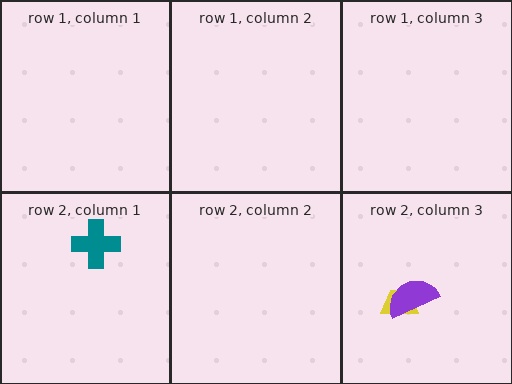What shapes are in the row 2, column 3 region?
The yellow trapezoid, the purple semicircle.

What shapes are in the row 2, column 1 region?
The teal cross.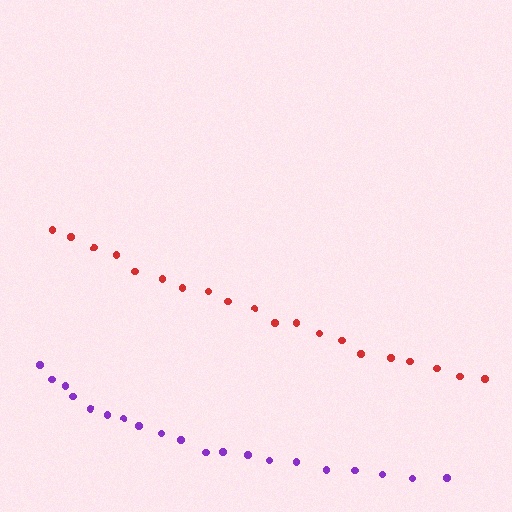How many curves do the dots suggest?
There are 2 distinct paths.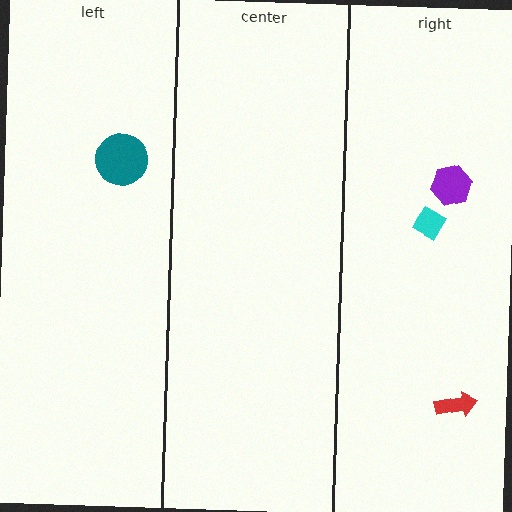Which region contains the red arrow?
The right region.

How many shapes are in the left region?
1.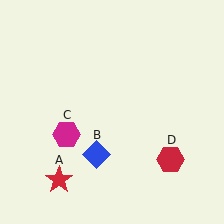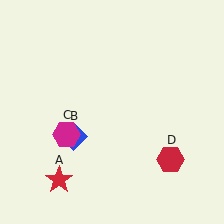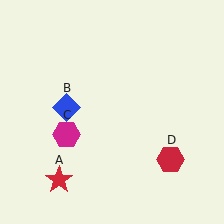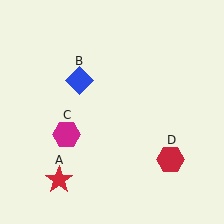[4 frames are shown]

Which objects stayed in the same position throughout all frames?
Red star (object A) and magenta hexagon (object C) and red hexagon (object D) remained stationary.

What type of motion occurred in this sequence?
The blue diamond (object B) rotated clockwise around the center of the scene.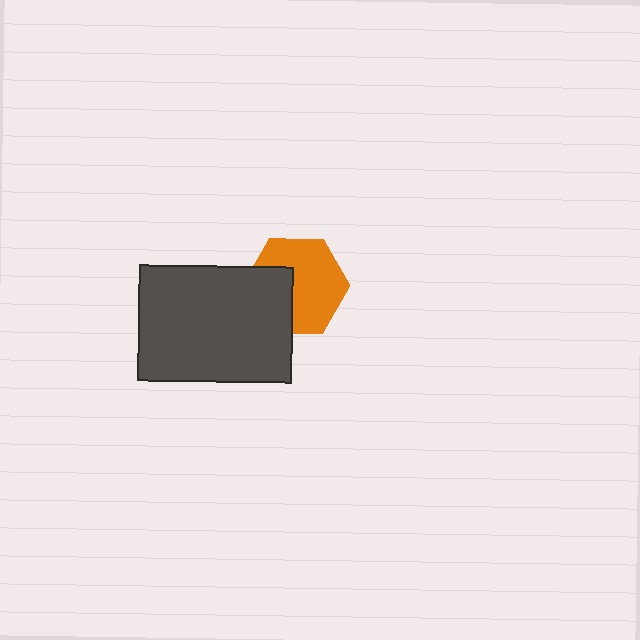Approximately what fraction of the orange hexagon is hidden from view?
Roughly 35% of the orange hexagon is hidden behind the dark gray rectangle.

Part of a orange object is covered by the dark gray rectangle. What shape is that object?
It is a hexagon.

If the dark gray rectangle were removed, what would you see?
You would see the complete orange hexagon.